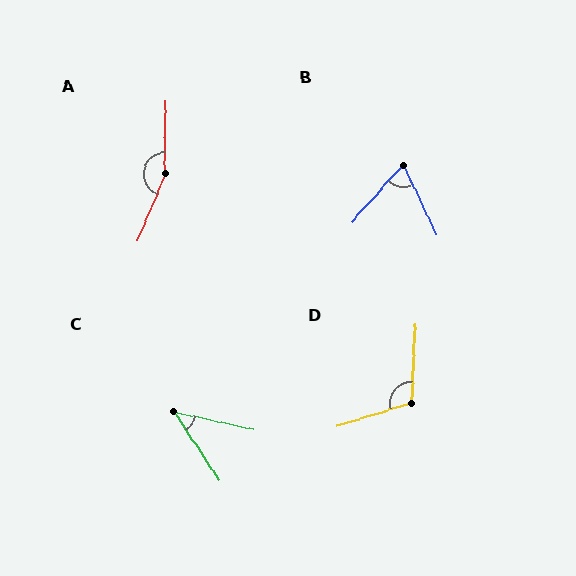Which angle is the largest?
A, at approximately 158 degrees.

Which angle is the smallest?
C, at approximately 45 degrees.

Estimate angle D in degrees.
Approximately 110 degrees.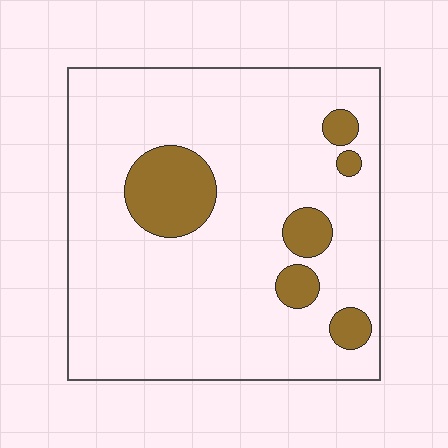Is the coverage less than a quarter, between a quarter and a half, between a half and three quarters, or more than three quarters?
Less than a quarter.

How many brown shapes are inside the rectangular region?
6.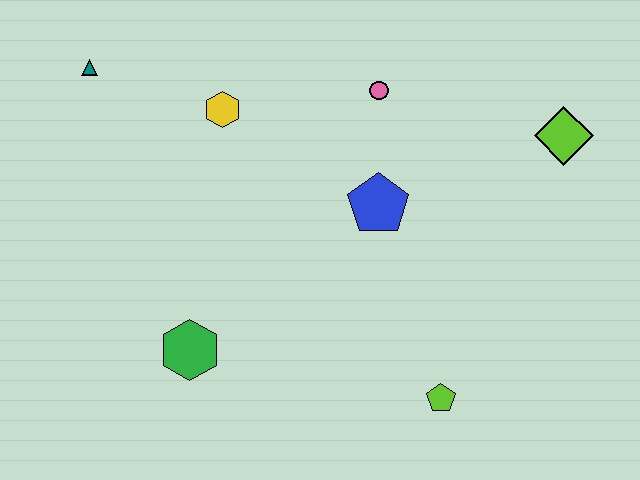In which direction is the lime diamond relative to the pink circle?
The lime diamond is to the right of the pink circle.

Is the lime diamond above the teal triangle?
No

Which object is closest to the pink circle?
The blue pentagon is closest to the pink circle.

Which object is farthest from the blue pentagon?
The teal triangle is farthest from the blue pentagon.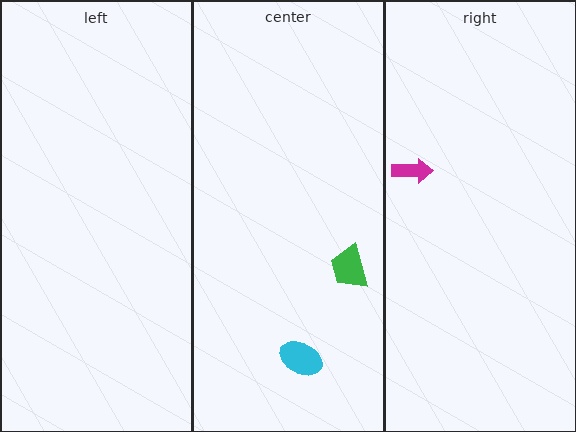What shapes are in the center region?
The green trapezoid, the cyan ellipse.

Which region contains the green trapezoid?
The center region.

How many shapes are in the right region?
1.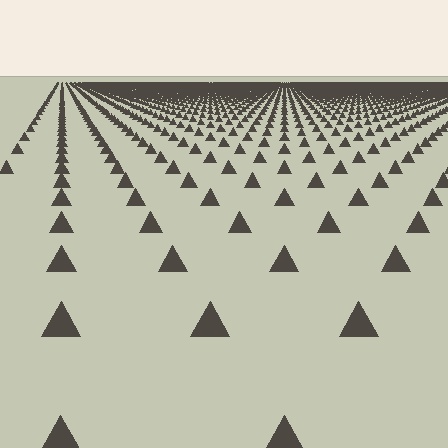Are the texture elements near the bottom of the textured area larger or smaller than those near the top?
Larger. Near the bottom, elements are closer to the viewer and appear at a bigger on-screen size.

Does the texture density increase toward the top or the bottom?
Density increases toward the top.